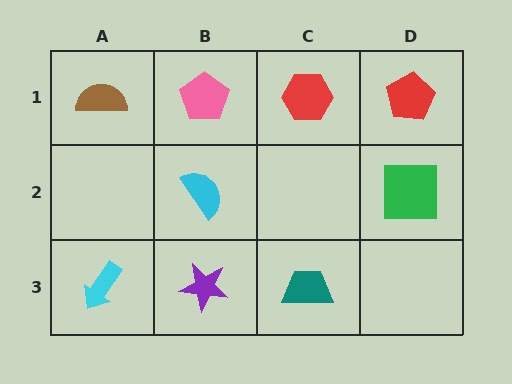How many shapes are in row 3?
3 shapes.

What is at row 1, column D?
A red pentagon.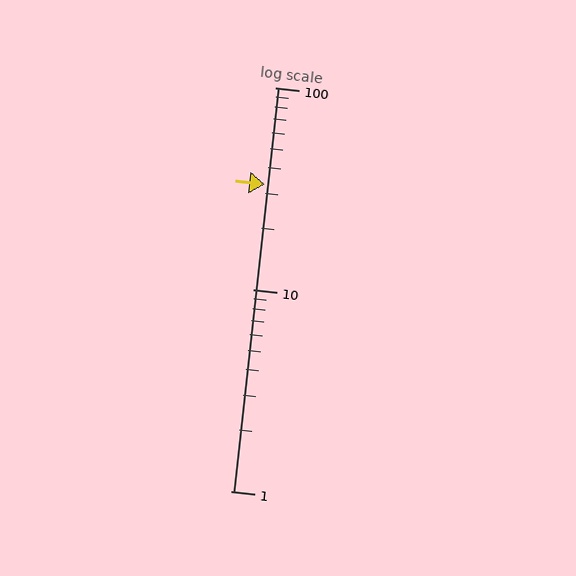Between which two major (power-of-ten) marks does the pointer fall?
The pointer is between 10 and 100.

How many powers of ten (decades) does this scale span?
The scale spans 2 decades, from 1 to 100.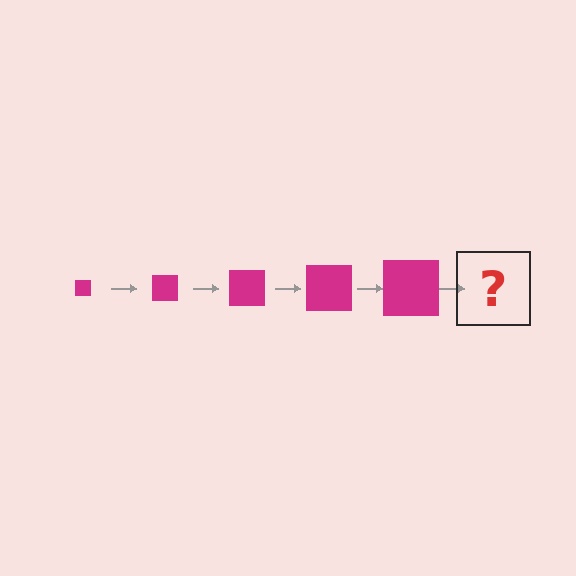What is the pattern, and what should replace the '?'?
The pattern is that the square gets progressively larger each step. The '?' should be a magenta square, larger than the previous one.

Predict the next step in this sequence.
The next step is a magenta square, larger than the previous one.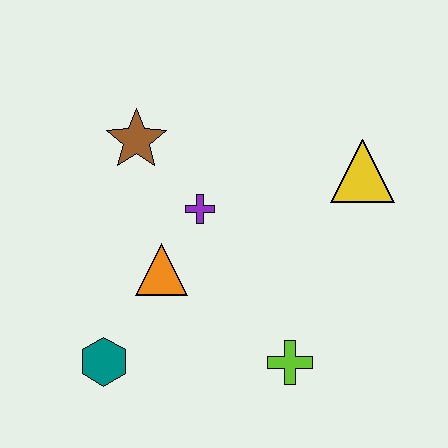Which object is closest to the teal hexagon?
The orange triangle is closest to the teal hexagon.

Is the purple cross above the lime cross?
Yes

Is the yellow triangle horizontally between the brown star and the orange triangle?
No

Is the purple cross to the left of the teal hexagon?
No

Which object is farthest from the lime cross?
The brown star is farthest from the lime cross.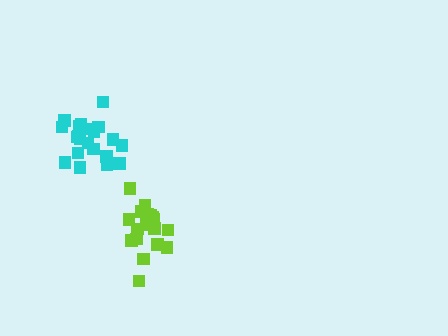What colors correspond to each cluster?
The clusters are colored: lime, cyan.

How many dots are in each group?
Group 1: 20 dots, Group 2: 21 dots (41 total).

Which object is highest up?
The cyan cluster is topmost.